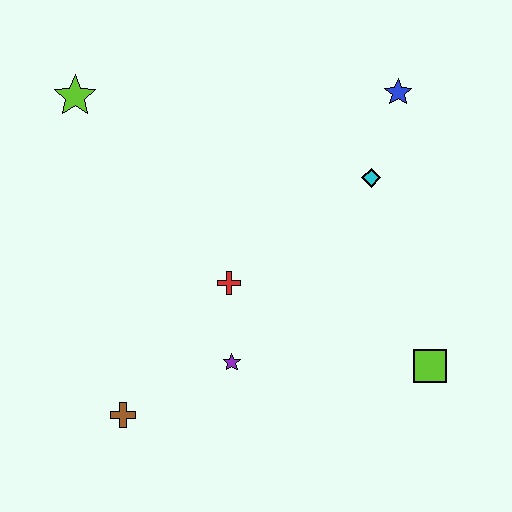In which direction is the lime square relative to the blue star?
The lime square is below the blue star.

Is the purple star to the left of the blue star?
Yes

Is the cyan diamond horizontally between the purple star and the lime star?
No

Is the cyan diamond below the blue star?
Yes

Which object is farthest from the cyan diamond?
The brown cross is farthest from the cyan diamond.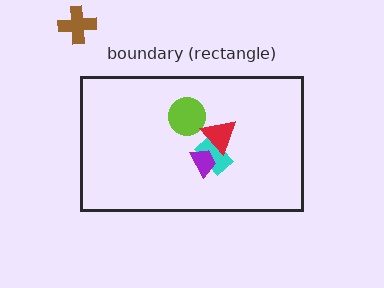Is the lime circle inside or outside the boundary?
Inside.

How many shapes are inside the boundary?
4 inside, 1 outside.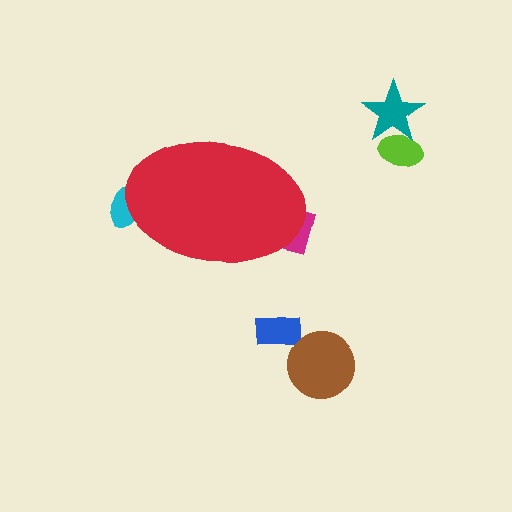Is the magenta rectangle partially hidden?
Yes, the magenta rectangle is partially hidden behind the red ellipse.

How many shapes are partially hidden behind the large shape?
2 shapes are partially hidden.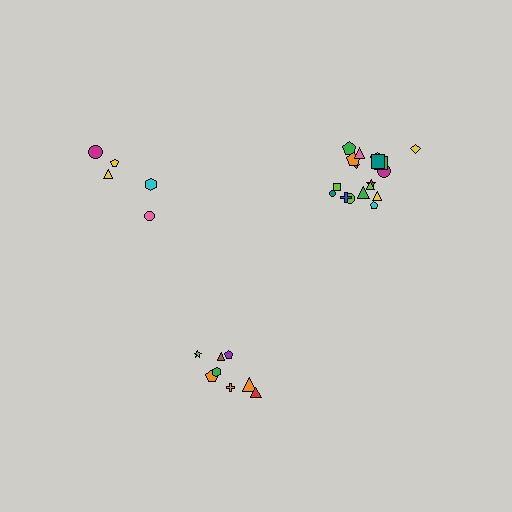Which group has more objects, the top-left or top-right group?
The top-right group.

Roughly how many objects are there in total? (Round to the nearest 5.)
Roughly 30 objects in total.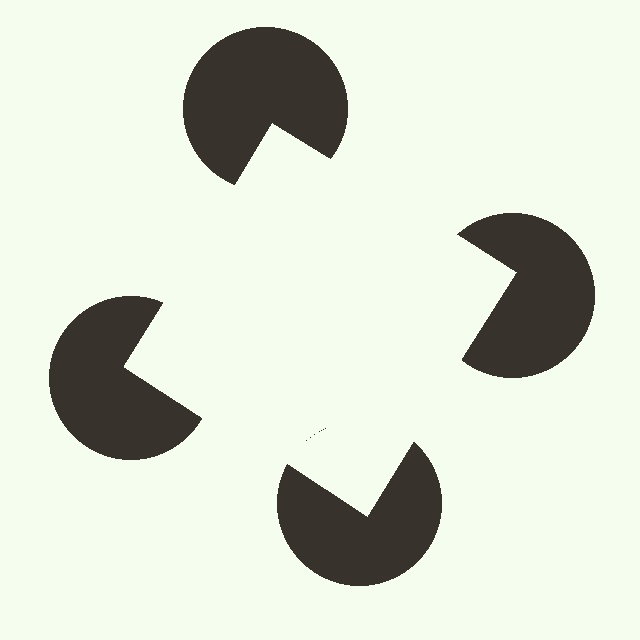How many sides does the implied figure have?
4 sides.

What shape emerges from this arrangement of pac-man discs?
An illusory square — its edges are inferred from the aligned wedge cuts in the pac-man discs, not physically drawn.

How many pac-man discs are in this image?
There are 4 — one at each vertex of the illusory square.